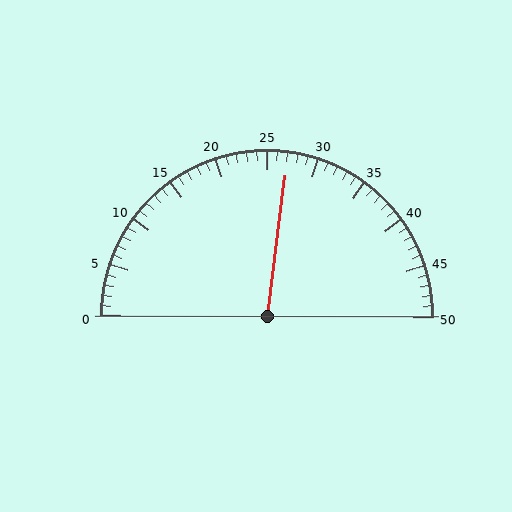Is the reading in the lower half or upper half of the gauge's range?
The reading is in the upper half of the range (0 to 50).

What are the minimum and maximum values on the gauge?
The gauge ranges from 0 to 50.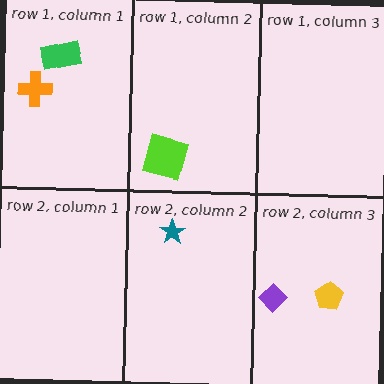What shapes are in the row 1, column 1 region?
The green rectangle, the orange cross.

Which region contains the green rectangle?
The row 1, column 1 region.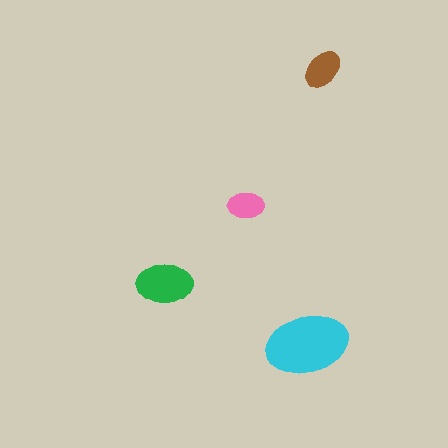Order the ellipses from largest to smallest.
the cyan one, the green one, the brown one, the pink one.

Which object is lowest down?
The cyan ellipse is bottommost.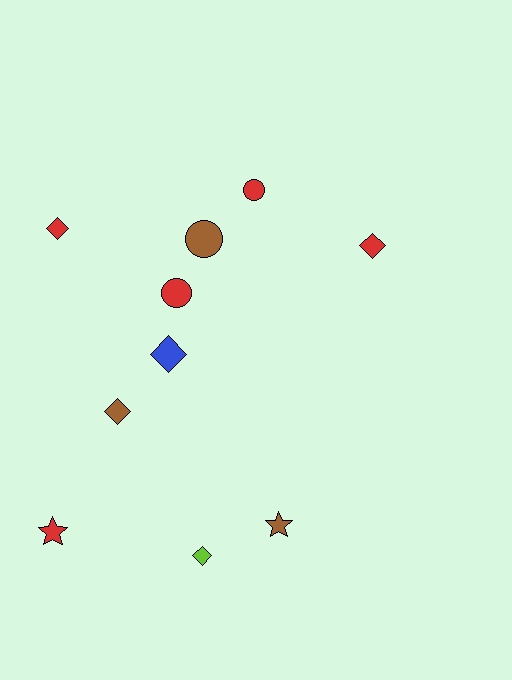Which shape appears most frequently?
Diamond, with 5 objects.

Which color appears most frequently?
Red, with 5 objects.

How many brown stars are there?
There is 1 brown star.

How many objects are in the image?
There are 10 objects.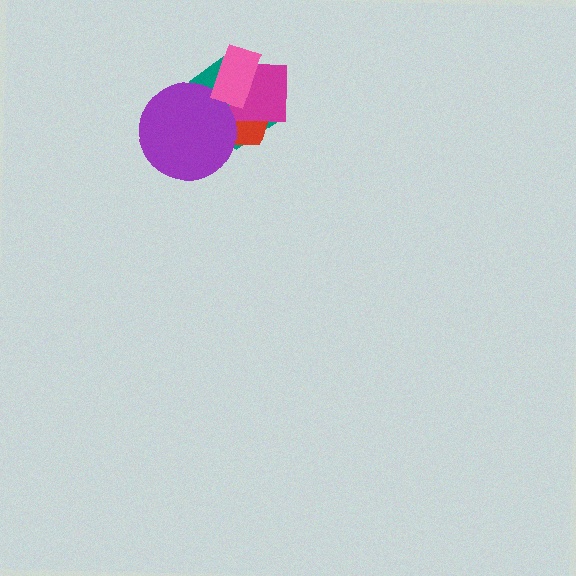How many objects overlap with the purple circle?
2 objects overlap with the purple circle.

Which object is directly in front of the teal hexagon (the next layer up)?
The red pentagon is directly in front of the teal hexagon.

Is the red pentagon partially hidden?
Yes, it is partially covered by another shape.